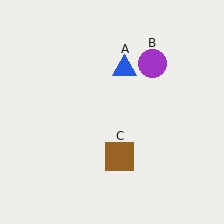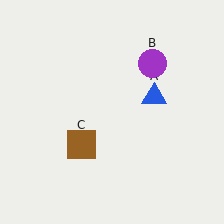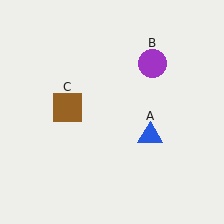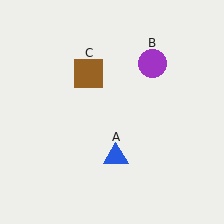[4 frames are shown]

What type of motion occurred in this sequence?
The blue triangle (object A), brown square (object C) rotated clockwise around the center of the scene.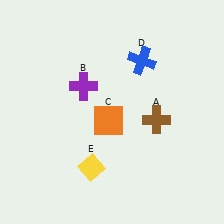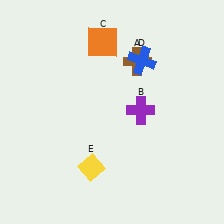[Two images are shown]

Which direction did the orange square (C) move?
The orange square (C) moved up.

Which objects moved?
The objects that moved are: the brown cross (A), the purple cross (B), the orange square (C).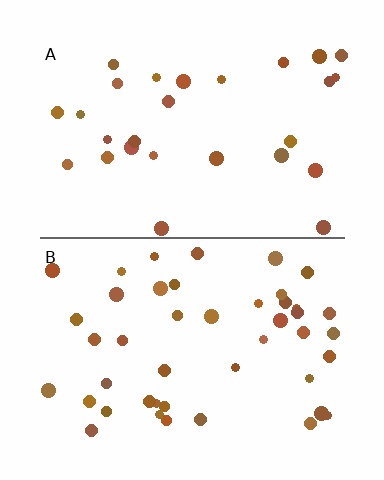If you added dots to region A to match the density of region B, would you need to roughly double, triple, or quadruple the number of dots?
Approximately double.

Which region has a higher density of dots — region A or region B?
B (the bottom).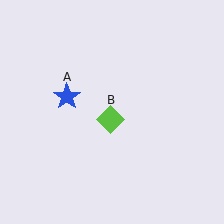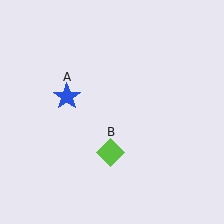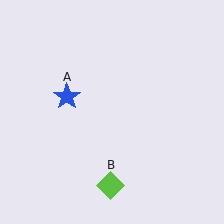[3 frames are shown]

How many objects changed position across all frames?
1 object changed position: lime diamond (object B).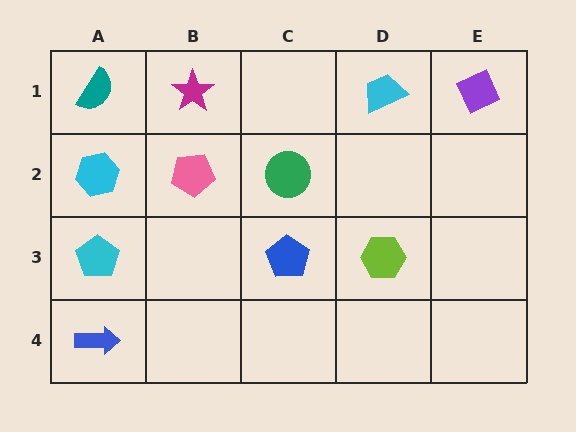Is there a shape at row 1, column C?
No, that cell is empty.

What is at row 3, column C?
A blue pentagon.